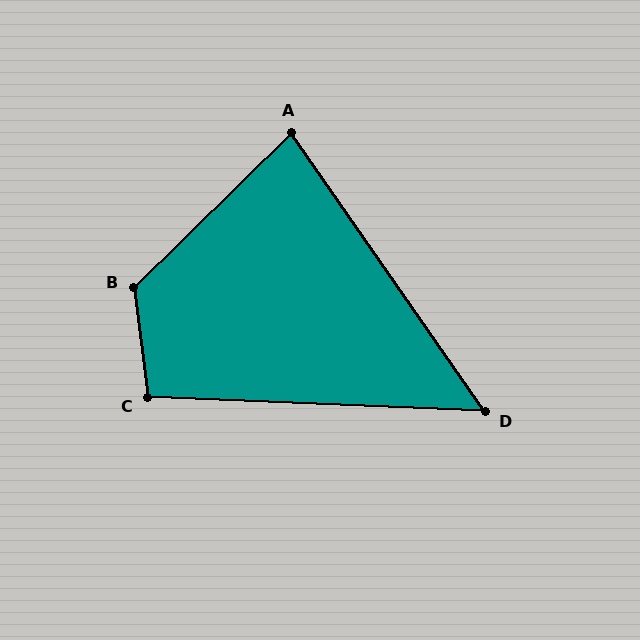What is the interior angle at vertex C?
Approximately 99 degrees (obtuse).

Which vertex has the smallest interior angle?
D, at approximately 53 degrees.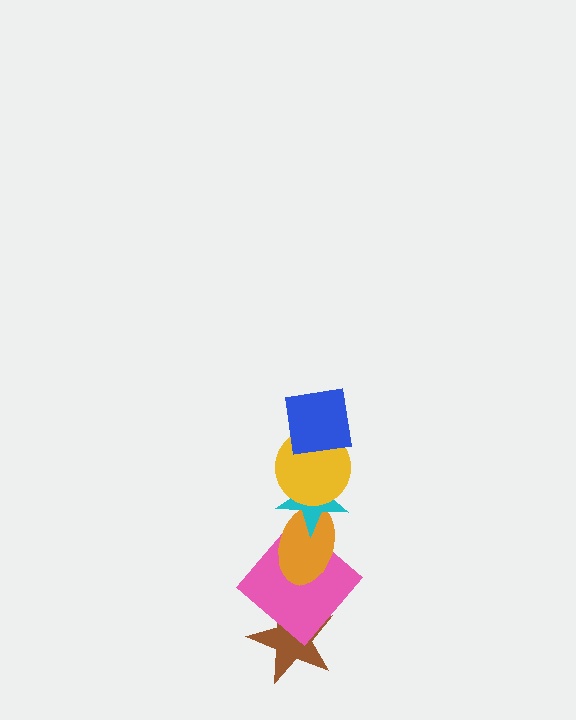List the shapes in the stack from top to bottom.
From top to bottom: the blue square, the yellow circle, the cyan star, the orange ellipse, the pink diamond, the brown star.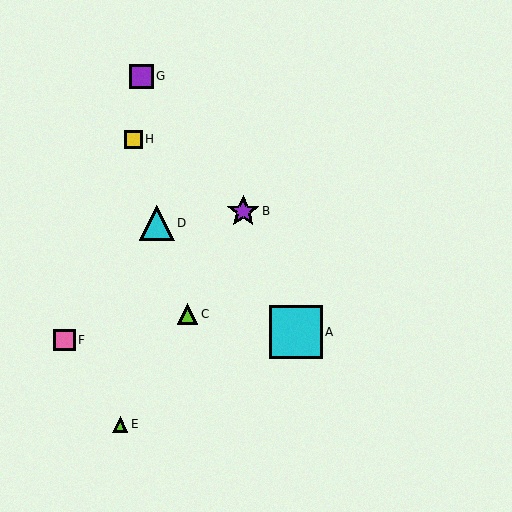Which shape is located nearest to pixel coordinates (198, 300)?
The lime triangle (labeled C) at (188, 314) is nearest to that location.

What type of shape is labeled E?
Shape E is a lime triangle.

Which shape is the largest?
The cyan square (labeled A) is the largest.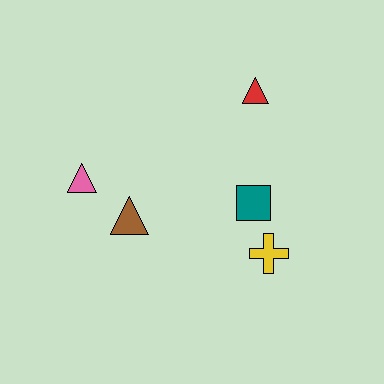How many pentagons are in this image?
There are no pentagons.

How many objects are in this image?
There are 5 objects.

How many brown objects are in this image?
There is 1 brown object.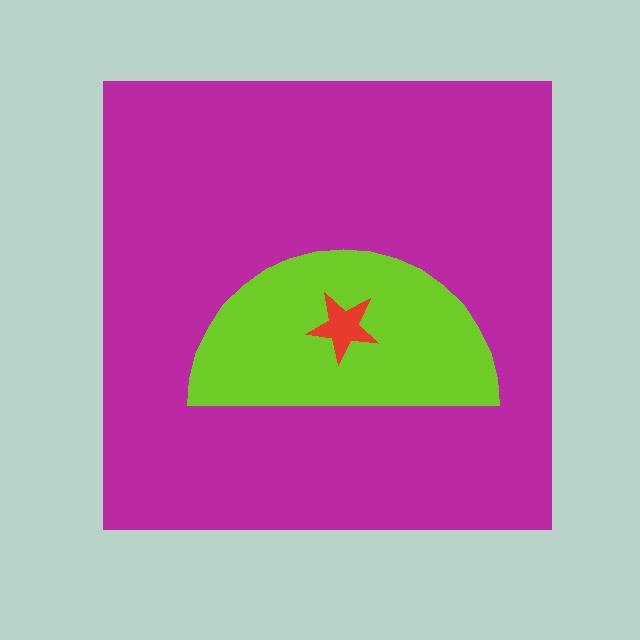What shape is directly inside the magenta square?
The lime semicircle.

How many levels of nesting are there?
3.